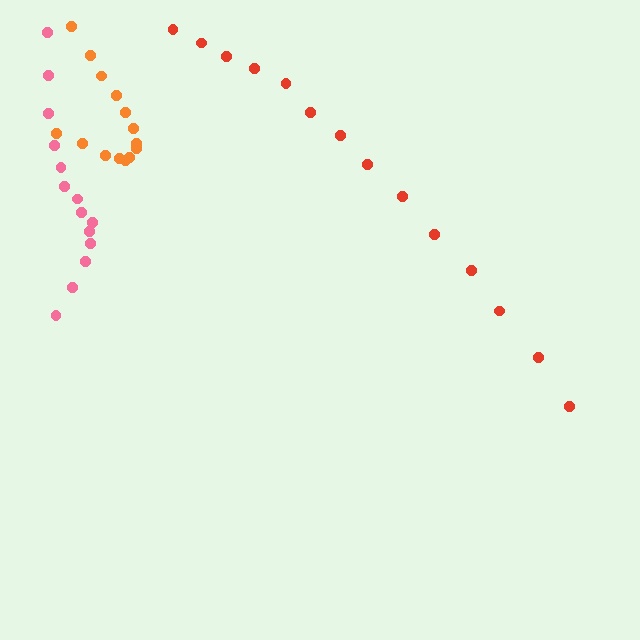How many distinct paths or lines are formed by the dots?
There are 3 distinct paths.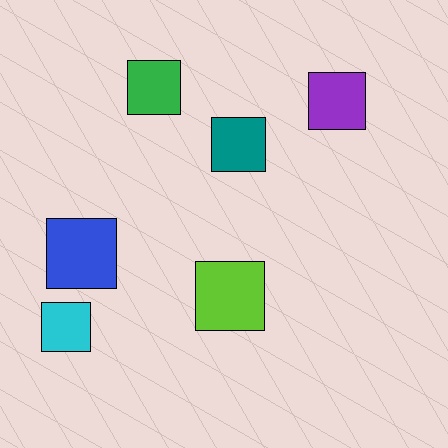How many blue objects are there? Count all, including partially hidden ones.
There is 1 blue object.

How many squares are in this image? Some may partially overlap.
There are 6 squares.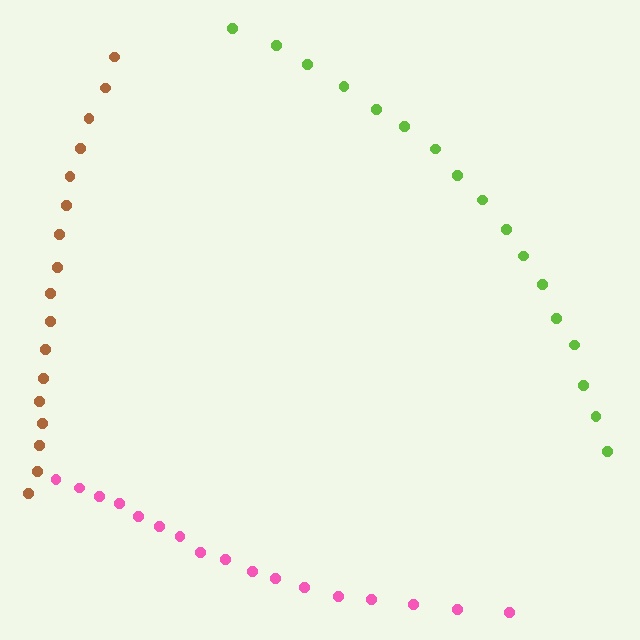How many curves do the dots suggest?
There are 3 distinct paths.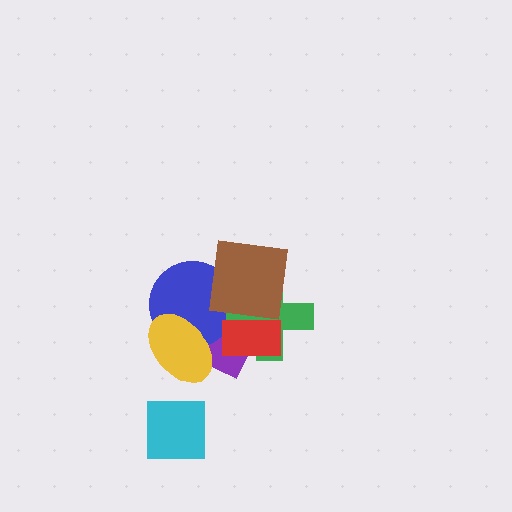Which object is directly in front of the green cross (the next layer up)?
The brown square is directly in front of the green cross.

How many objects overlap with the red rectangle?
3 objects overlap with the red rectangle.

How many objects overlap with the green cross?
3 objects overlap with the green cross.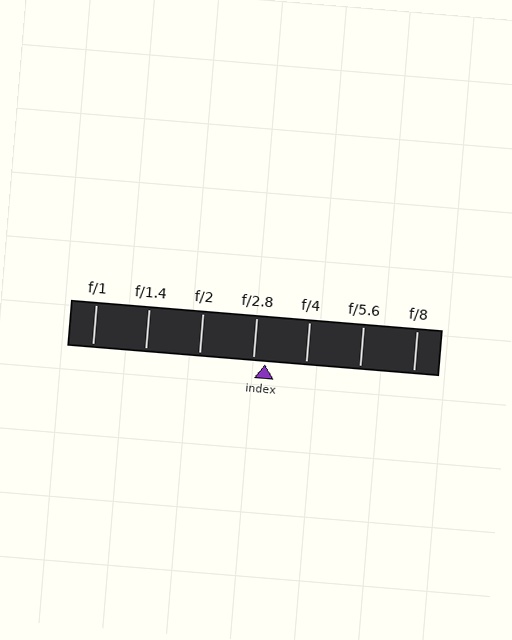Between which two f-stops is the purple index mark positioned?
The index mark is between f/2.8 and f/4.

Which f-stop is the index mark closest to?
The index mark is closest to f/2.8.